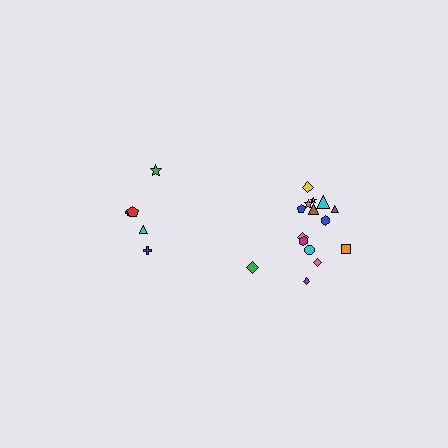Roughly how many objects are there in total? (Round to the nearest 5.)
Roughly 20 objects in total.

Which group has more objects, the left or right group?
The right group.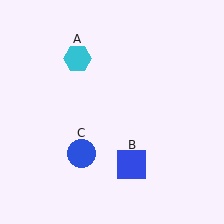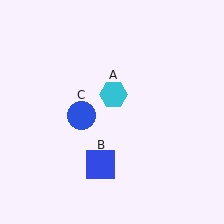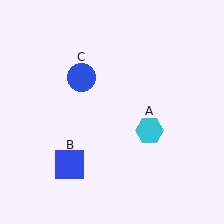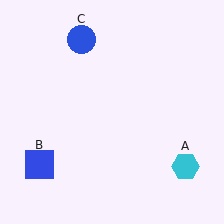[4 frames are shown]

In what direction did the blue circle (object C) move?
The blue circle (object C) moved up.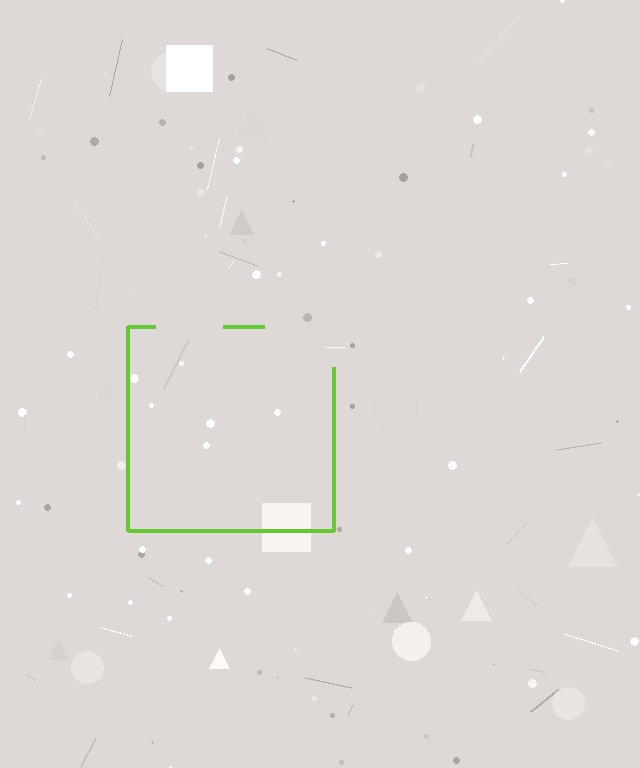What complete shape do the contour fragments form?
The contour fragments form a square.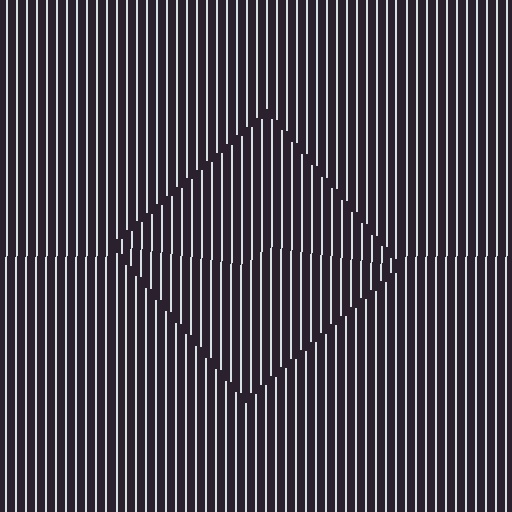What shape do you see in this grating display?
An illusory square. The interior of the shape contains the same grating, shifted by half a period — the contour is defined by the phase discontinuity where line-ends from the inner and outer gratings abut.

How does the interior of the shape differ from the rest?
The interior of the shape contains the same grating, shifted by half a period — the contour is defined by the phase discontinuity where line-ends from the inner and outer gratings abut.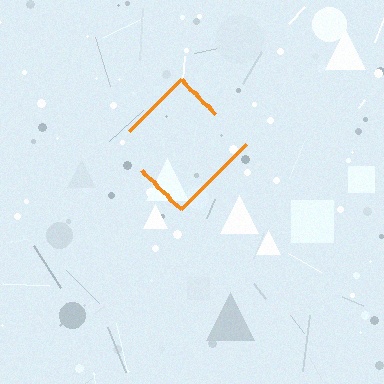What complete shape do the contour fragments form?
The contour fragments form a diamond.